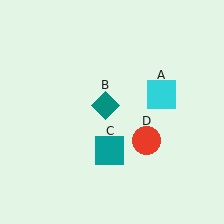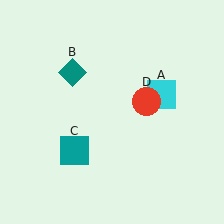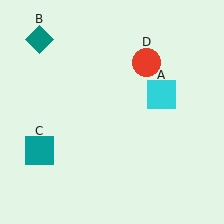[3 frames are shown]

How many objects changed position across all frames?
3 objects changed position: teal diamond (object B), teal square (object C), red circle (object D).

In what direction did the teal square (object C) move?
The teal square (object C) moved left.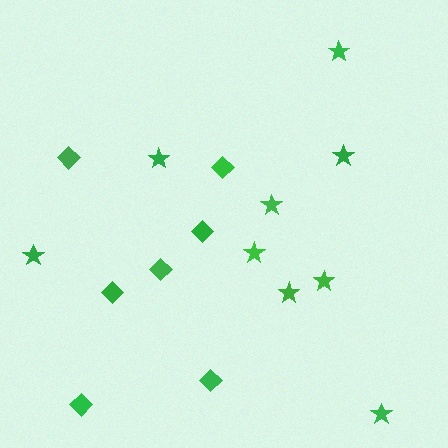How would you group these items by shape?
There are 2 groups: one group of stars (9) and one group of diamonds (7).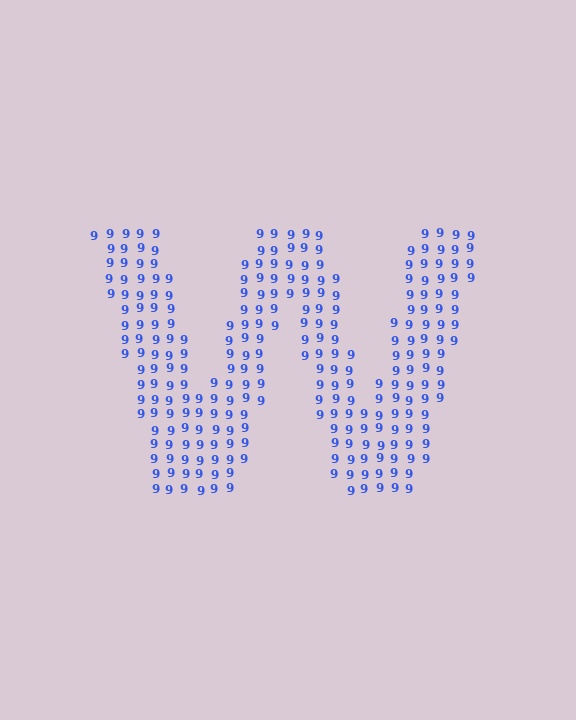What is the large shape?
The large shape is the letter W.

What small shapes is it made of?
It is made of small digit 9's.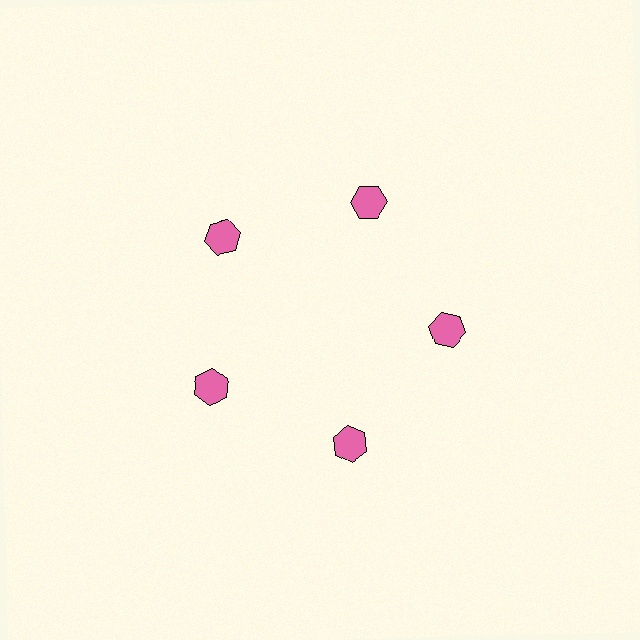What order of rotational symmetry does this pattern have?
This pattern has 5-fold rotational symmetry.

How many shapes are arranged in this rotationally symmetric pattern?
There are 5 shapes, arranged in 5 groups of 1.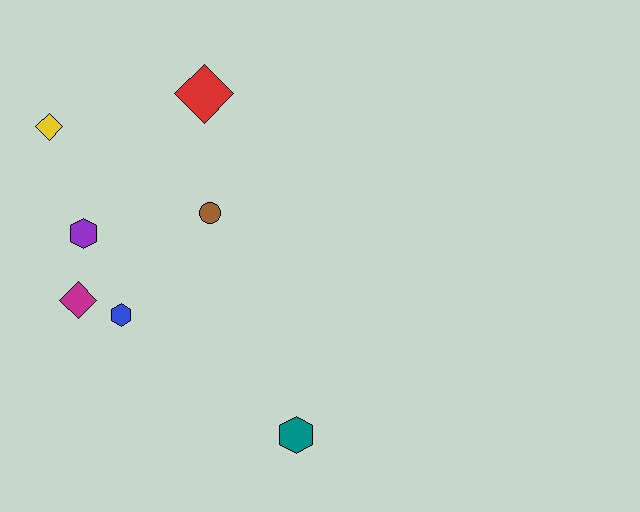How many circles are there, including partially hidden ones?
There is 1 circle.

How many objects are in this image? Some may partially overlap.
There are 7 objects.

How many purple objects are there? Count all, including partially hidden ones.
There is 1 purple object.